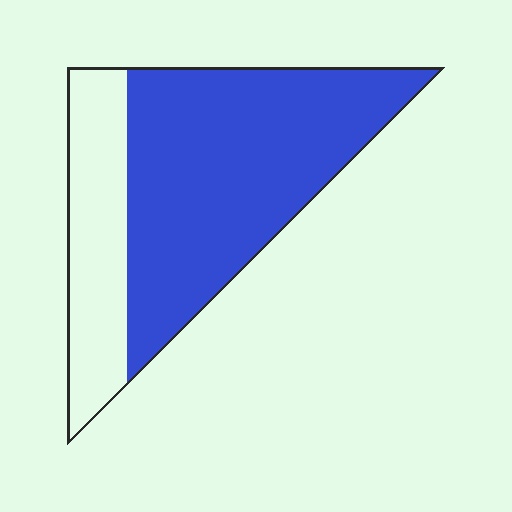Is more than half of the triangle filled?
Yes.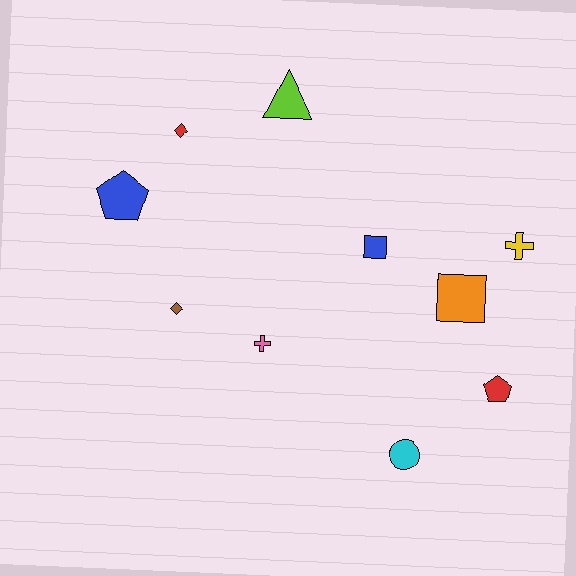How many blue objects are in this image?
There are 2 blue objects.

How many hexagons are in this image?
There are no hexagons.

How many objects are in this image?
There are 10 objects.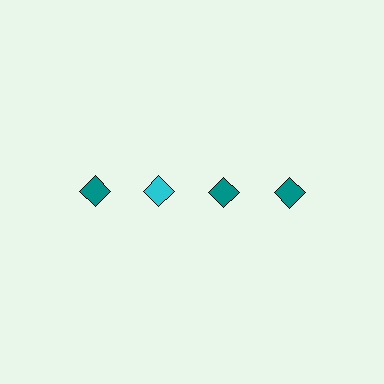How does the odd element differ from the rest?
It has a different color: cyan instead of teal.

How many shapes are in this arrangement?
There are 4 shapes arranged in a grid pattern.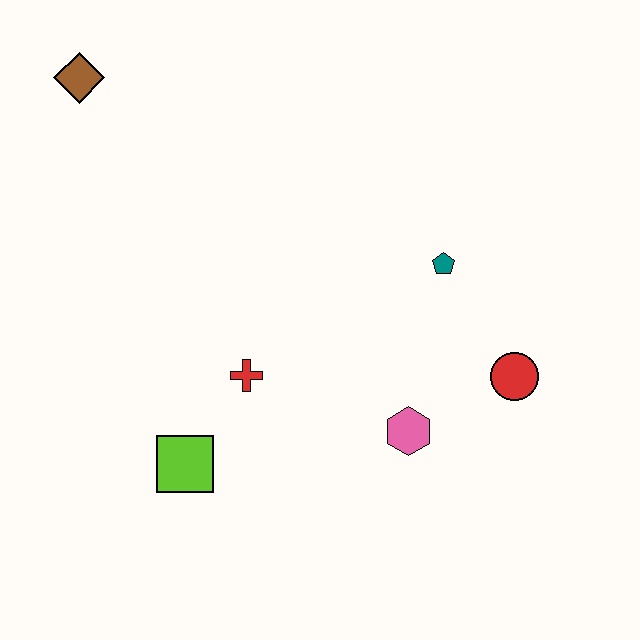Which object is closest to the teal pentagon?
The red circle is closest to the teal pentagon.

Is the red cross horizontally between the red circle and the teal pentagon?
No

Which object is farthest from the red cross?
The brown diamond is farthest from the red cross.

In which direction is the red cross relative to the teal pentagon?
The red cross is to the left of the teal pentagon.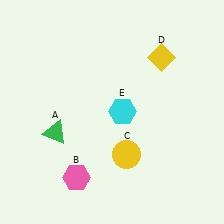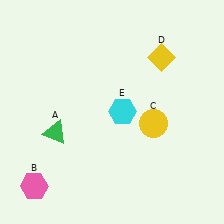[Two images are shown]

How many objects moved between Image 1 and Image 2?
2 objects moved between the two images.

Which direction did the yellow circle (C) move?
The yellow circle (C) moved up.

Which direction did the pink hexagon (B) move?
The pink hexagon (B) moved left.